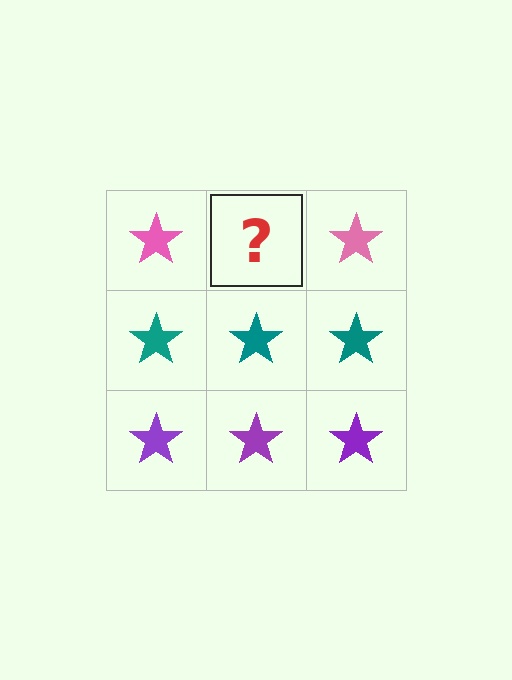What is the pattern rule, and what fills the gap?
The rule is that each row has a consistent color. The gap should be filled with a pink star.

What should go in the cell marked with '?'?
The missing cell should contain a pink star.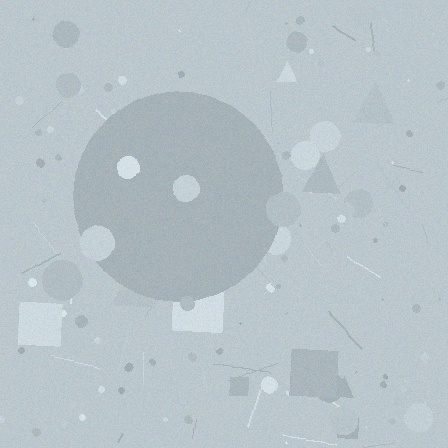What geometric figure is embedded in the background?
A circle is embedded in the background.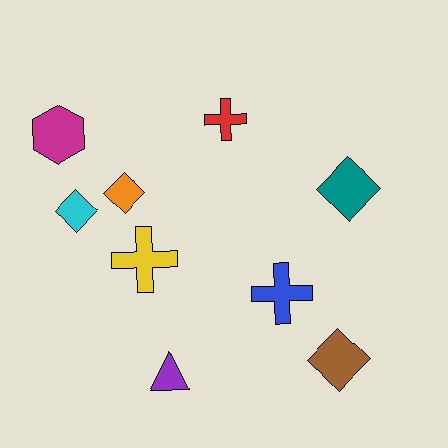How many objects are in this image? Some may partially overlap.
There are 9 objects.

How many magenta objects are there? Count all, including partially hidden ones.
There is 1 magenta object.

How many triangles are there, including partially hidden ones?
There is 1 triangle.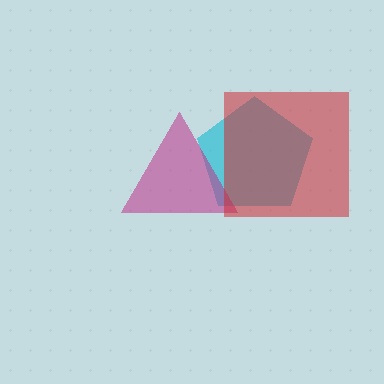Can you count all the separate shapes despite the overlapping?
Yes, there are 3 separate shapes.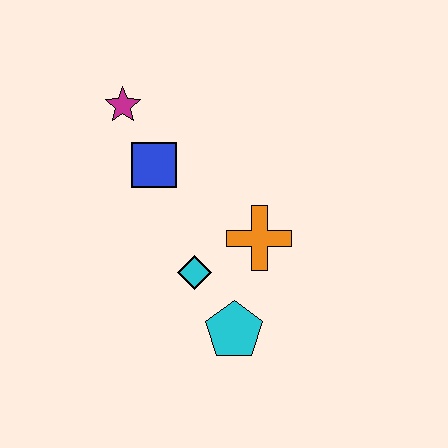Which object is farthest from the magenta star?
The cyan pentagon is farthest from the magenta star.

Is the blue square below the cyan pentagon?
No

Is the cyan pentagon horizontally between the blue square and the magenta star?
No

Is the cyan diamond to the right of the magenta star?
Yes